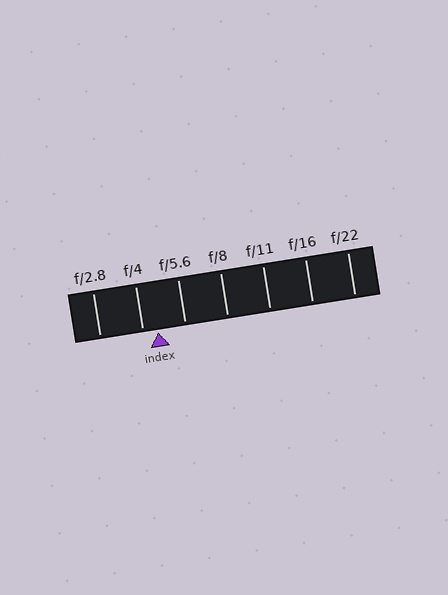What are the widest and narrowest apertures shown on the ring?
The widest aperture shown is f/2.8 and the narrowest is f/22.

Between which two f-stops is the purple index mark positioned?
The index mark is between f/4 and f/5.6.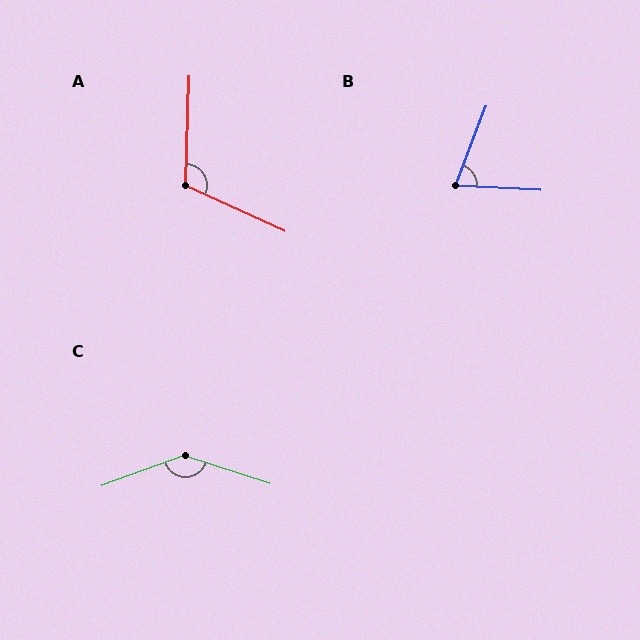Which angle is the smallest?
B, at approximately 72 degrees.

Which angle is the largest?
C, at approximately 142 degrees.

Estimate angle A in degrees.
Approximately 113 degrees.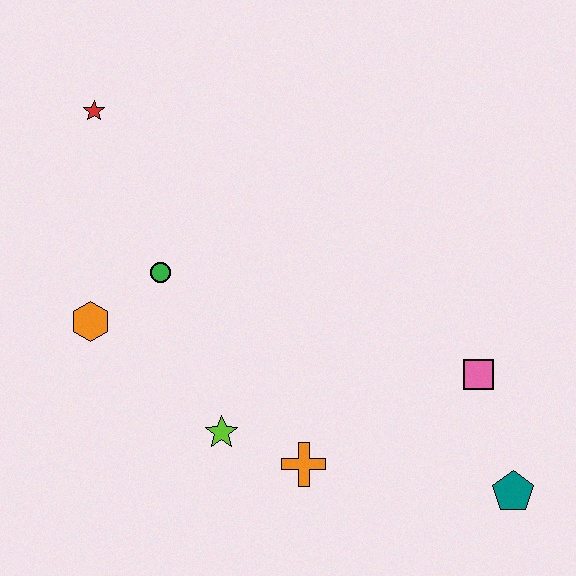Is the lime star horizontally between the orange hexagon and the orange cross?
Yes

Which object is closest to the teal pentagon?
The pink square is closest to the teal pentagon.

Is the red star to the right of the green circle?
No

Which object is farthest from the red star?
The teal pentagon is farthest from the red star.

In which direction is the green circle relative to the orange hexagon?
The green circle is to the right of the orange hexagon.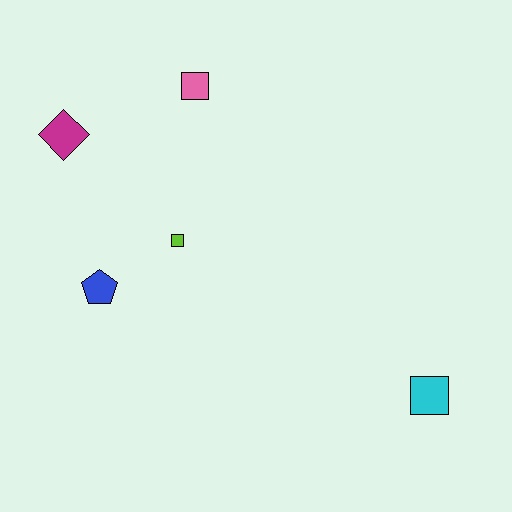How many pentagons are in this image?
There is 1 pentagon.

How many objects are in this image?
There are 5 objects.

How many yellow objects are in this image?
There are no yellow objects.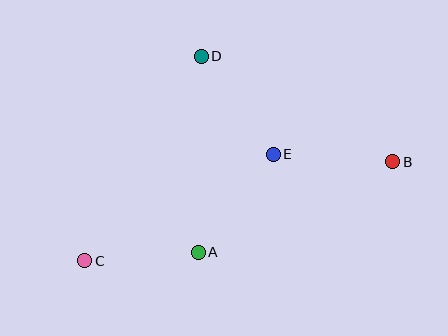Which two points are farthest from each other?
Points B and C are farthest from each other.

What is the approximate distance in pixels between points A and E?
The distance between A and E is approximately 124 pixels.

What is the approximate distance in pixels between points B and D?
The distance between B and D is approximately 219 pixels.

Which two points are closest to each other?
Points A and C are closest to each other.